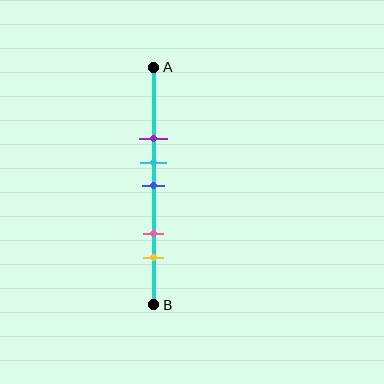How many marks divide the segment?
There are 5 marks dividing the segment.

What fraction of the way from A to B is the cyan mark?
The cyan mark is approximately 40% (0.4) of the way from A to B.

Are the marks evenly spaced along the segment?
No, the marks are not evenly spaced.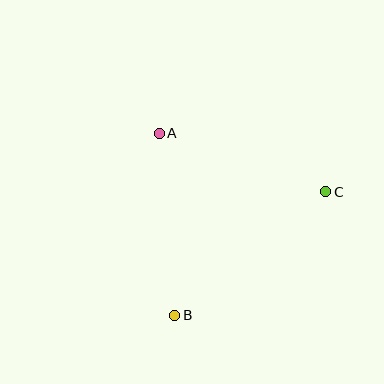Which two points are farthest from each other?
Points B and C are farthest from each other.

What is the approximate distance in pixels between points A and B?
The distance between A and B is approximately 183 pixels.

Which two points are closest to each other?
Points A and C are closest to each other.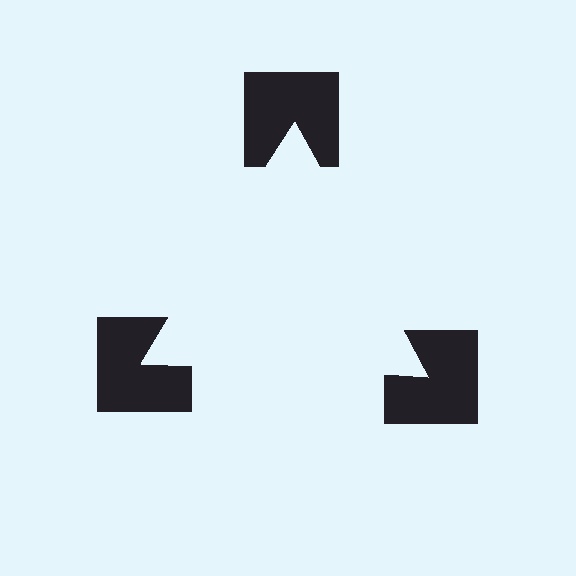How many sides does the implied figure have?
3 sides.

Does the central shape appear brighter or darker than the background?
It typically appears slightly brighter than the background, even though no actual brightness change is drawn.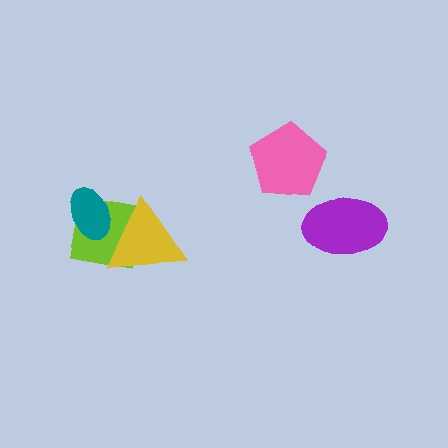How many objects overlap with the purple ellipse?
0 objects overlap with the purple ellipse.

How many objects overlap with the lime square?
2 objects overlap with the lime square.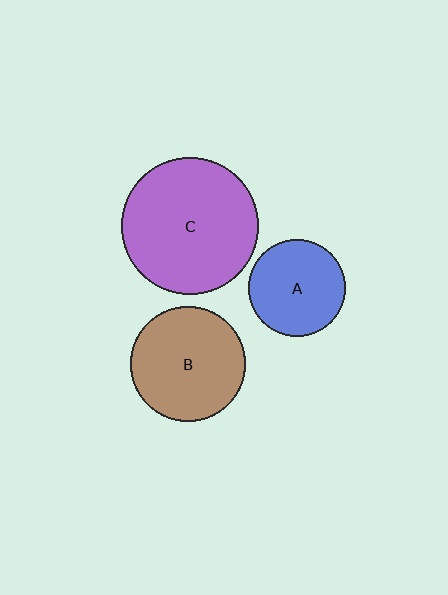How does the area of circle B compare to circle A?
Approximately 1.4 times.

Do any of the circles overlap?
No, none of the circles overlap.